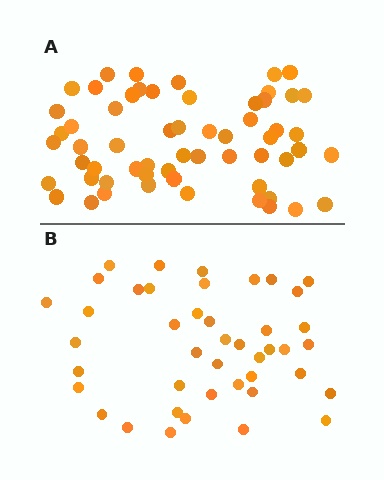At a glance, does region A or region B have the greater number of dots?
Region A (the top region) has more dots.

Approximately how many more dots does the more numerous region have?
Region A has approximately 15 more dots than region B.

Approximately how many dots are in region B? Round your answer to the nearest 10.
About 40 dots. (The exact count is 43, which rounds to 40.)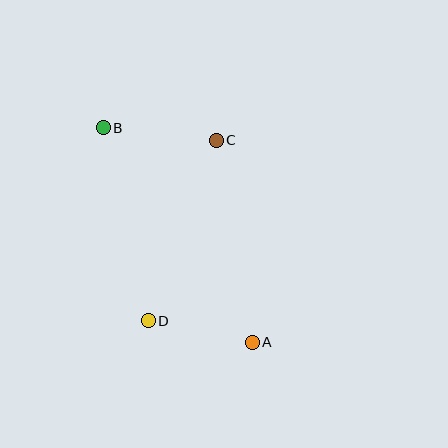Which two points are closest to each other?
Points A and D are closest to each other.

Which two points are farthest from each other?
Points A and B are farthest from each other.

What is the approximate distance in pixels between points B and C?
The distance between B and C is approximately 113 pixels.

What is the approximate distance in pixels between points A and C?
The distance between A and C is approximately 205 pixels.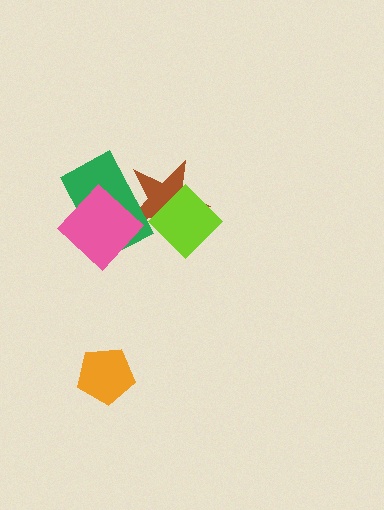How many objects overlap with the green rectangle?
2 objects overlap with the green rectangle.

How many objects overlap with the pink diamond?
2 objects overlap with the pink diamond.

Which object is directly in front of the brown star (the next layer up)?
The lime diamond is directly in front of the brown star.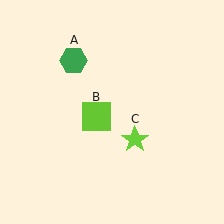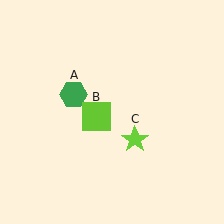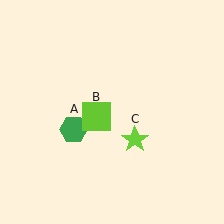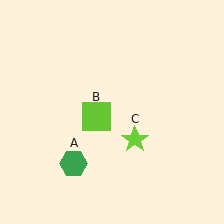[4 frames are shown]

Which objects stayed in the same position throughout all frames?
Lime square (object B) and lime star (object C) remained stationary.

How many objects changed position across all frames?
1 object changed position: green hexagon (object A).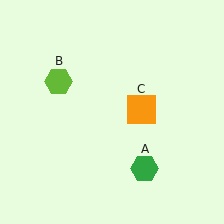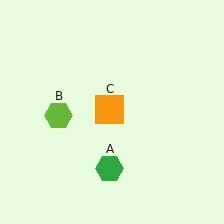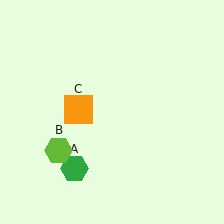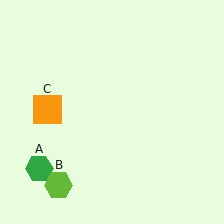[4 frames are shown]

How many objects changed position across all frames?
3 objects changed position: green hexagon (object A), lime hexagon (object B), orange square (object C).